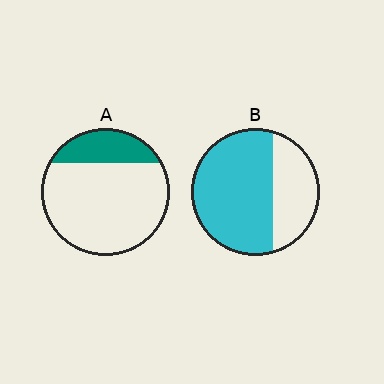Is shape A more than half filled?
No.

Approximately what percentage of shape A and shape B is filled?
A is approximately 20% and B is approximately 65%.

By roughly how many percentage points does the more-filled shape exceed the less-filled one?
By roughly 45 percentage points (B over A).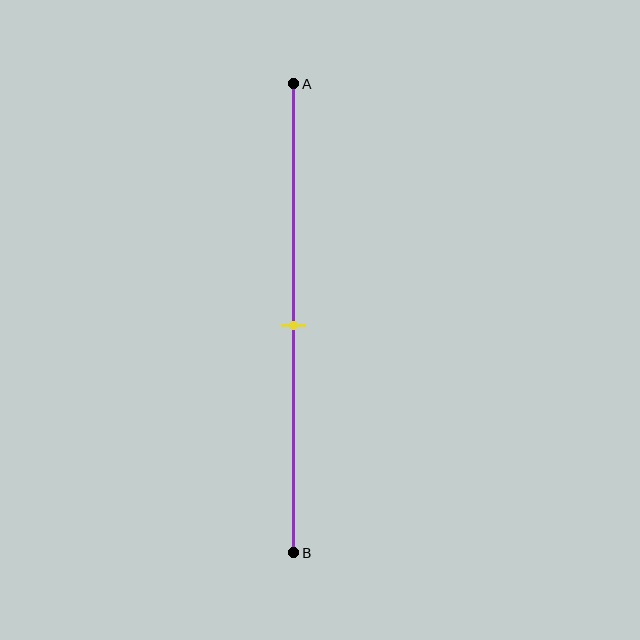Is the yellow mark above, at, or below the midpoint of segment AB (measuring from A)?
The yellow mark is approximately at the midpoint of segment AB.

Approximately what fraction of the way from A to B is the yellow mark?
The yellow mark is approximately 50% of the way from A to B.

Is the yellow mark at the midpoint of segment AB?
Yes, the mark is approximately at the midpoint.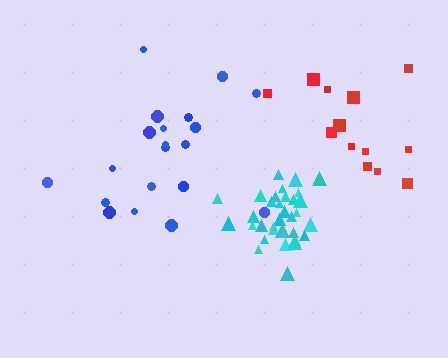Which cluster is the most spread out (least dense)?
Red.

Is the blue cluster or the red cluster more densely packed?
Blue.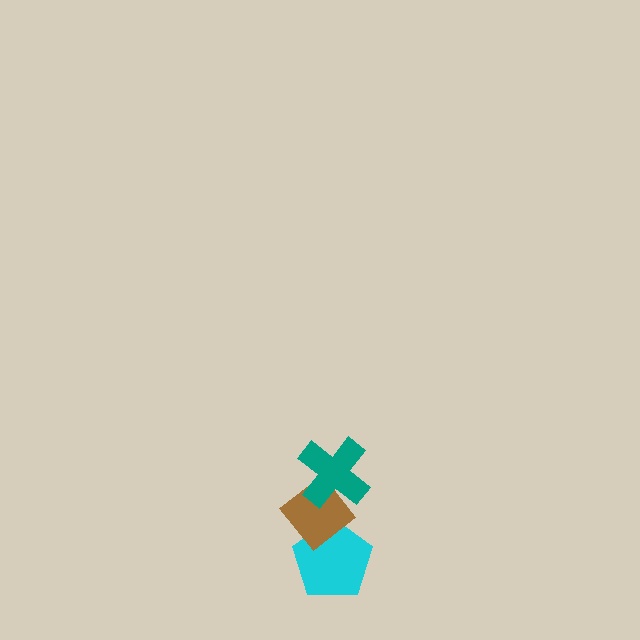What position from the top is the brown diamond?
The brown diamond is 2nd from the top.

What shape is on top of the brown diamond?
The teal cross is on top of the brown diamond.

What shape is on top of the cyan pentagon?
The brown diamond is on top of the cyan pentagon.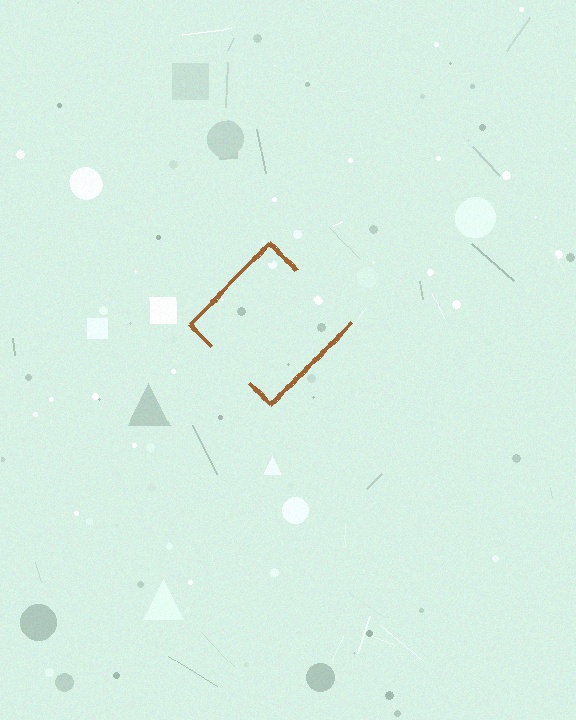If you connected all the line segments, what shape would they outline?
They would outline a diamond.